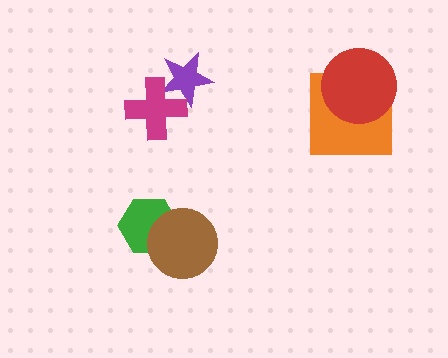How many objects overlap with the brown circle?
1 object overlaps with the brown circle.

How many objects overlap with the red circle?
1 object overlaps with the red circle.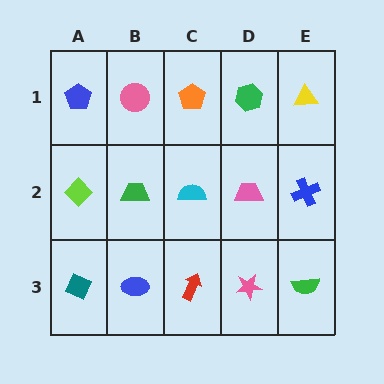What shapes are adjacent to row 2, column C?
An orange pentagon (row 1, column C), a red arrow (row 3, column C), a green trapezoid (row 2, column B), a pink trapezoid (row 2, column D).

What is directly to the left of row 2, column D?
A cyan semicircle.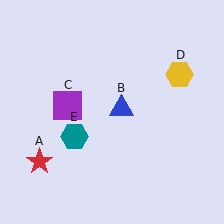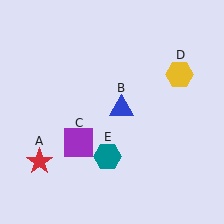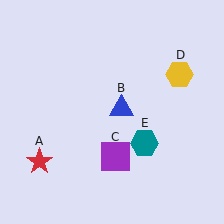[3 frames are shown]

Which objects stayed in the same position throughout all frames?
Red star (object A) and blue triangle (object B) and yellow hexagon (object D) remained stationary.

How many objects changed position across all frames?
2 objects changed position: purple square (object C), teal hexagon (object E).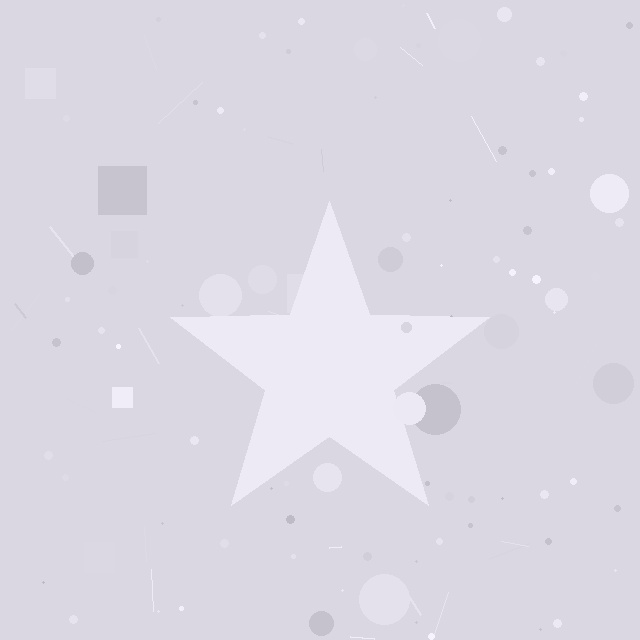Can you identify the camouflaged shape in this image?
The camouflaged shape is a star.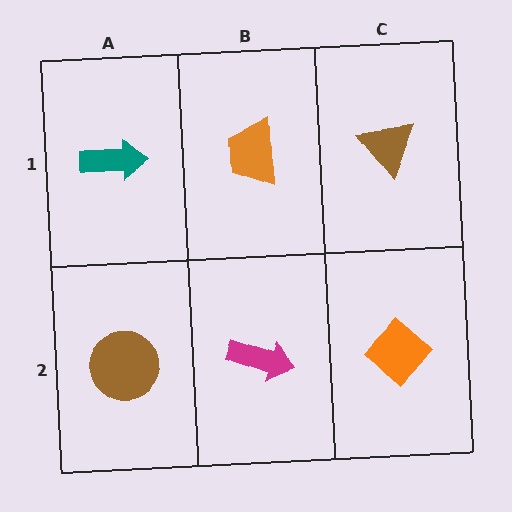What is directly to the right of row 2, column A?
A magenta arrow.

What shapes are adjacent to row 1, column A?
A brown circle (row 2, column A), an orange trapezoid (row 1, column B).